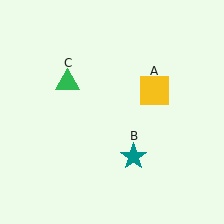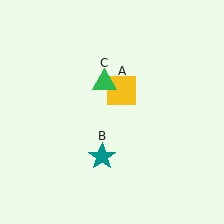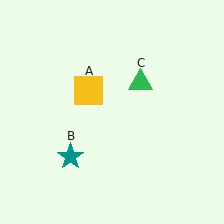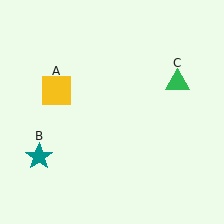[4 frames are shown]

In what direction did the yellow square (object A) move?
The yellow square (object A) moved left.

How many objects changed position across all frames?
3 objects changed position: yellow square (object A), teal star (object B), green triangle (object C).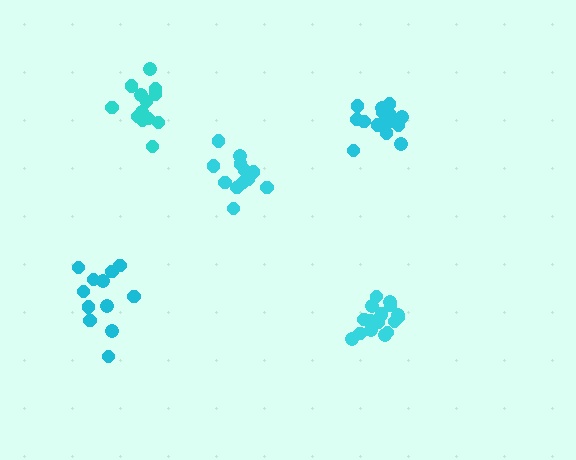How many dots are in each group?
Group 1: 13 dots, Group 2: 17 dots, Group 3: 12 dots, Group 4: 16 dots, Group 5: 12 dots (70 total).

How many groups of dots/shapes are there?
There are 5 groups.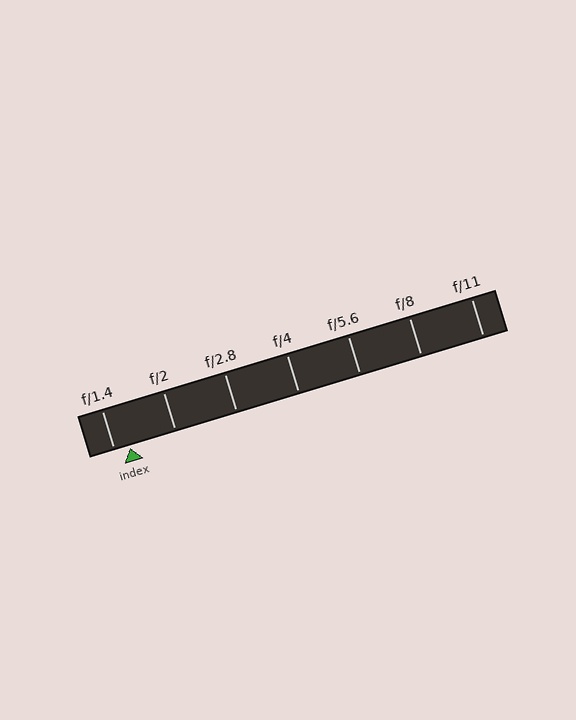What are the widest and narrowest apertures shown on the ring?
The widest aperture shown is f/1.4 and the narrowest is f/11.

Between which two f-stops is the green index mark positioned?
The index mark is between f/1.4 and f/2.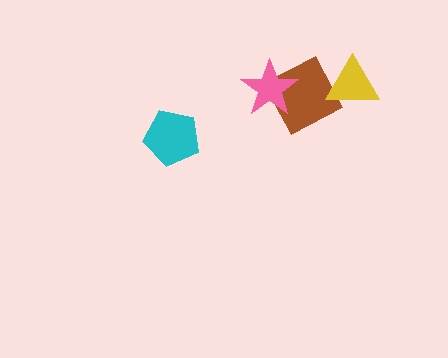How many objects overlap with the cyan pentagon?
0 objects overlap with the cyan pentagon.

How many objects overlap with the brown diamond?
2 objects overlap with the brown diamond.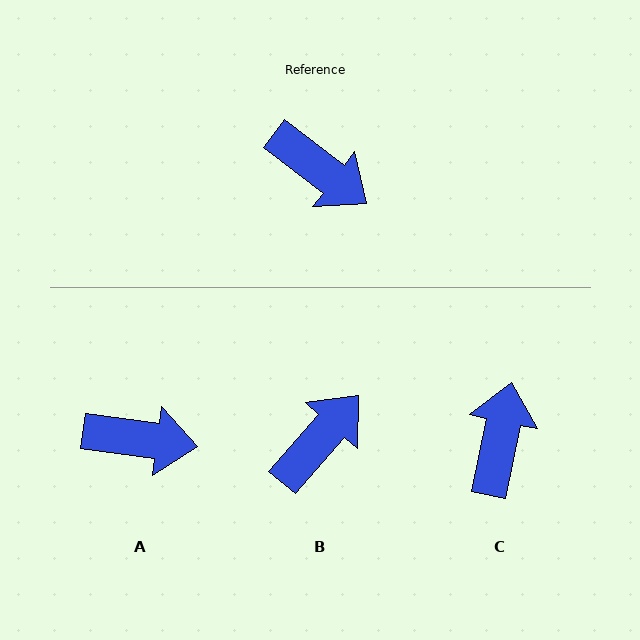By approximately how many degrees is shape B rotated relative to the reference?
Approximately 86 degrees counter-clockwise.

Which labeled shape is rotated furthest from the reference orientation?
C, about 116 degrees away.